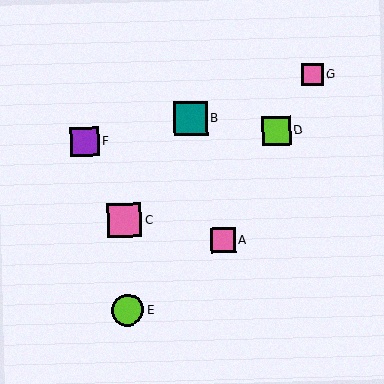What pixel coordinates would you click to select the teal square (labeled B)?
Click at (191, 119) to select the teal square B.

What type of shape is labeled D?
Shape D is a lime square.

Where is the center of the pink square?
The center of the pink square is at (125, 220).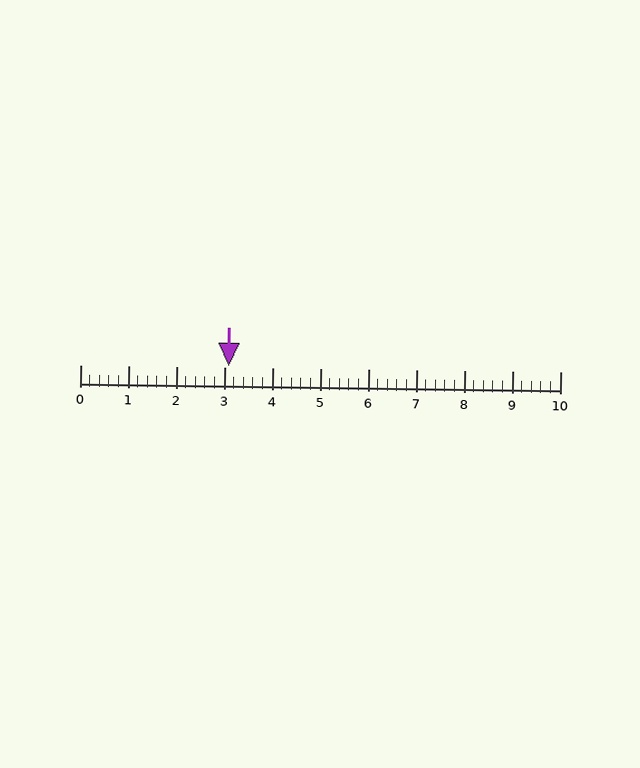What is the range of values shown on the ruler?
The ruler shows values from 0 to 10.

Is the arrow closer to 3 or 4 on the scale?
The arrow is closer to 3.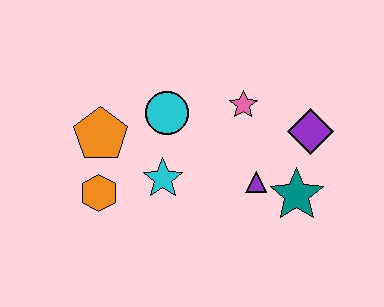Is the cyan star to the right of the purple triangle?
No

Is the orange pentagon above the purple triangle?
Yes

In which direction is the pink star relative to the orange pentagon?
The pink star is to the right of the orange pentagon.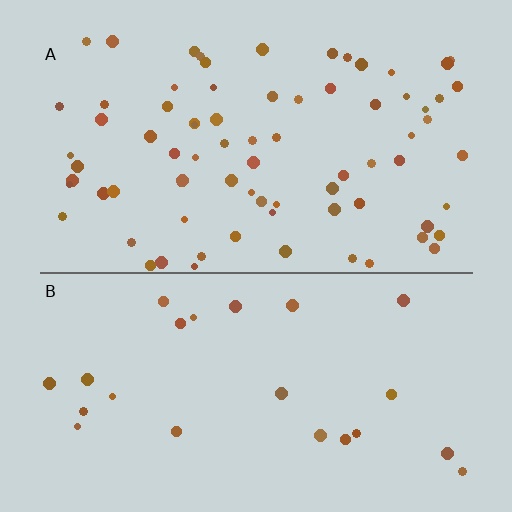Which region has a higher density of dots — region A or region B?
A (the top).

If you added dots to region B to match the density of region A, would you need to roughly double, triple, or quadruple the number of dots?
Approximately triple.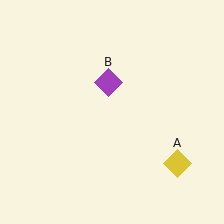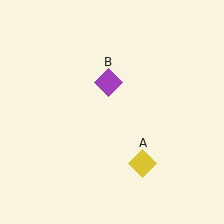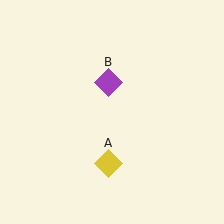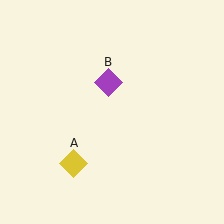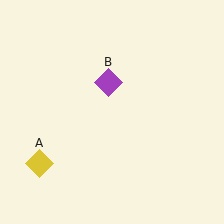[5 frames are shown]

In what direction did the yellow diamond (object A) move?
The yellow diamond (object A) moved left.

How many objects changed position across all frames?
1 object changed position: yellow diamond (object A).